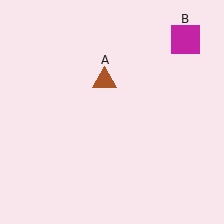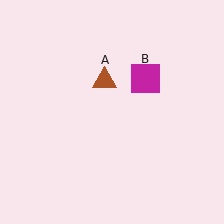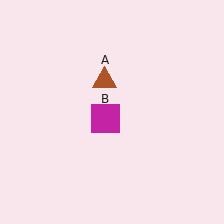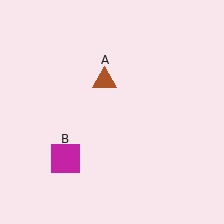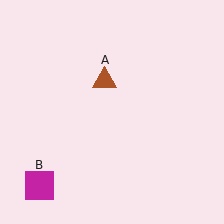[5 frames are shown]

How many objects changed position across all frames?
1 object changed position: magenta square (object B).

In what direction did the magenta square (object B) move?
The magenta square (object B) moved down and to the left.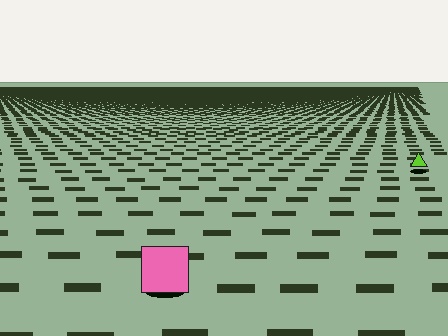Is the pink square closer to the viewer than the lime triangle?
Yes. The pink square is closer — you can tell from the texture gradient: the ground texture is coarser near it.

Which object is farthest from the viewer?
The lime triangle is farthest from the viewer. It appears smaller and the ground texture around it is denser.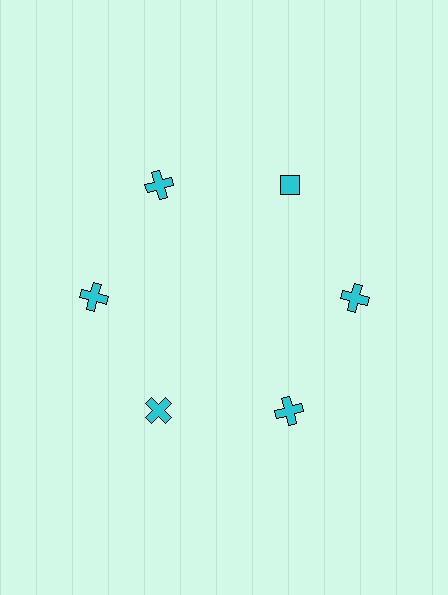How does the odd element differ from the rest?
It has a different shape: diamond instead of cross.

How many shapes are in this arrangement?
There are 6 shapes arranged in a ring pattern.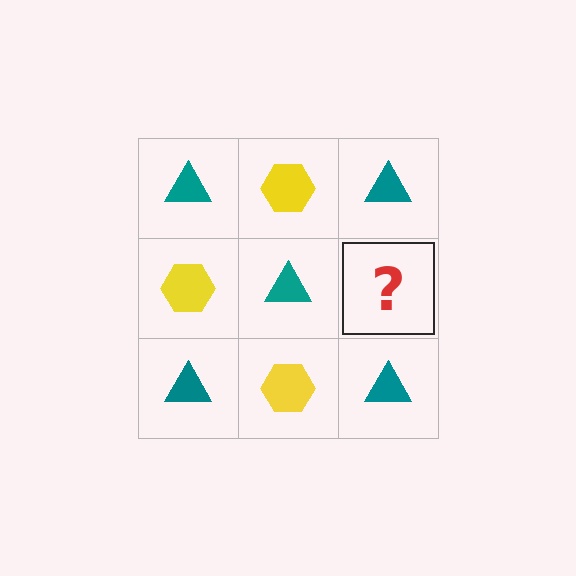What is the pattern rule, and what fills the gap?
The rule is that it alternates teal triangle and yellow hexagon in a checkerboard pattern. The gap should be filled with a yellow hexagon.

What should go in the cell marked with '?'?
The missing cell should contain a yellow hexagon.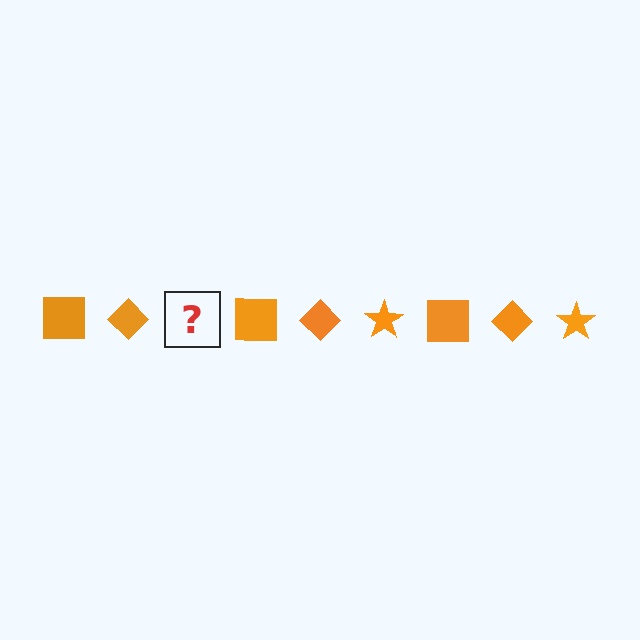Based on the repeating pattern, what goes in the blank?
The blank should be an orange star.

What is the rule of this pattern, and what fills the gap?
The rule is that the pattern cycles through square, diamond, star shapes in orange. The gap should be filled with an orange star.